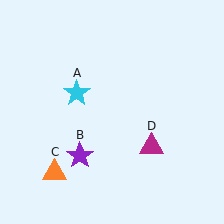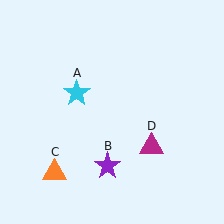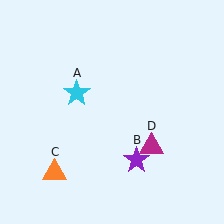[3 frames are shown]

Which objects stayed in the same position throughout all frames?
Cyan star (object A) and orange triangle (object C) and magenta triangle (object D) remained stationary.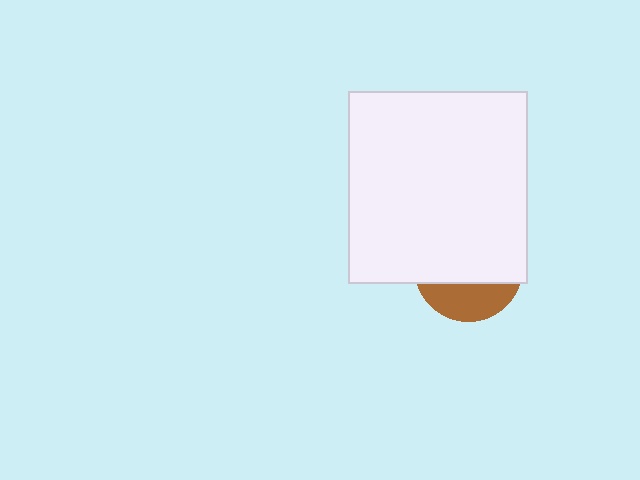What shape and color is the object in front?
The object in front is a white rectangle.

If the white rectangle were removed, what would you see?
You would see the complete brown circle.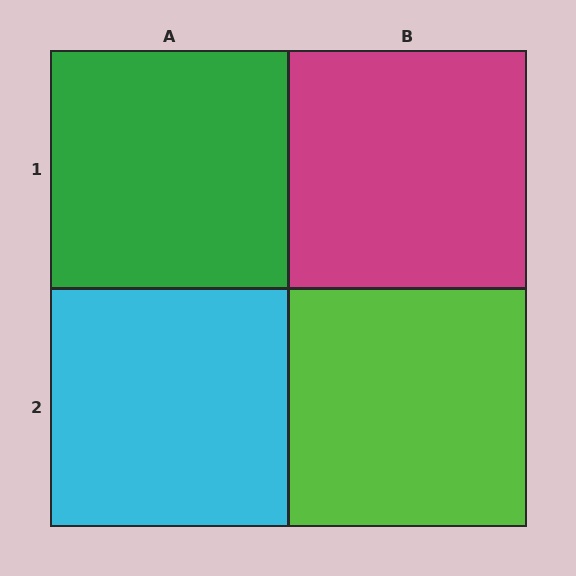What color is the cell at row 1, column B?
Magenta.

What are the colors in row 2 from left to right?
Cyan, lime.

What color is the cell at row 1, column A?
Green.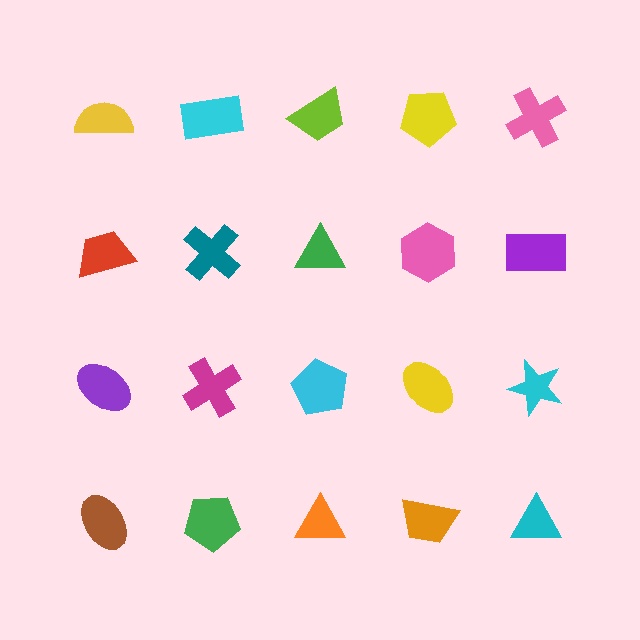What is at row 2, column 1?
A red trapezoid.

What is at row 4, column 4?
An orange trapezoid.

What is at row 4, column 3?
An orange triangle.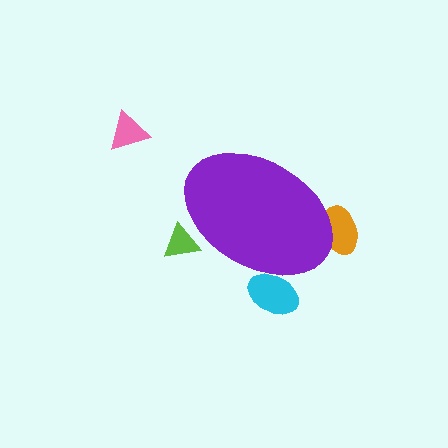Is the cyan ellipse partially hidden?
Yes, the cyan ellipse is partially hidden behind the purple ellipse.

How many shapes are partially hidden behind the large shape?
3 shapes are partially hidden.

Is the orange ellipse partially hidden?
Yes, the orange ellipse is partially hidden behind the purple ellipse.